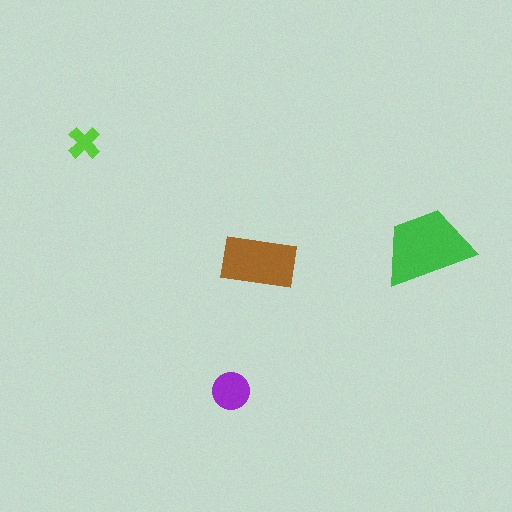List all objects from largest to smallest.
The green trapezoid, the brown rectangle, the purple circle, the lime cross.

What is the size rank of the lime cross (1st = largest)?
4th.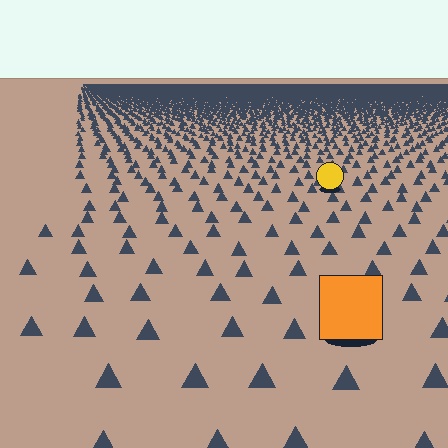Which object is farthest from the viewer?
The yellow circle is farthest from the viewer. It appears smaller and the ground texture around it is denser.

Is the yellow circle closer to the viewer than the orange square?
No. The orange square is closer — you can tell from the texture gradient: the ground texture is coarser near it.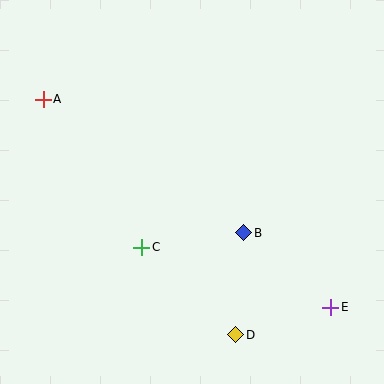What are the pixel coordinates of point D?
Point D is at (236, 335).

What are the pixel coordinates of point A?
Point A is at (43, 99).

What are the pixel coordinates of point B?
Point B is at (244, 233).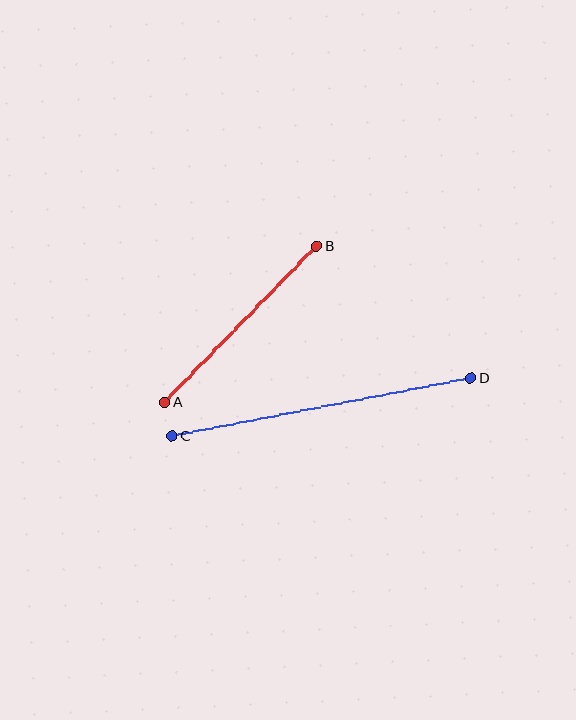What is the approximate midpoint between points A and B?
The midpoint is at approximately (240, 324) pixels.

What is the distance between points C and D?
The distance is approximately 304 pixels.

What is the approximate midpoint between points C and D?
The midpoint is at approximately (321, 407) pixels.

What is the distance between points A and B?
The distance is approximately 218 pixels.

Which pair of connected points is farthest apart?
Points C and D are farthest apart.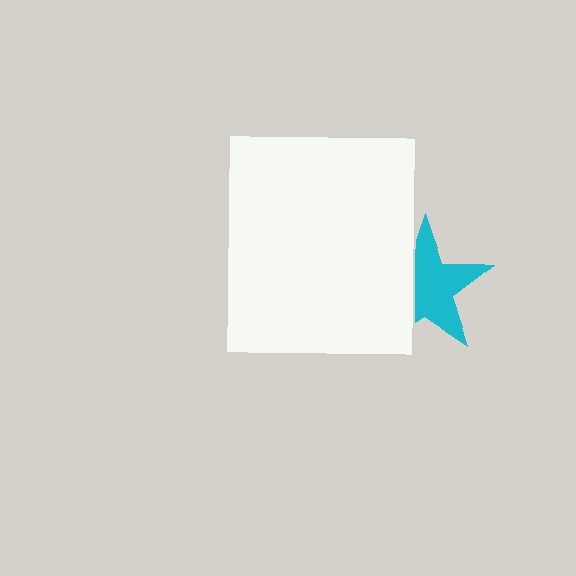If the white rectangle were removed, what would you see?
You would see the complete cyan star.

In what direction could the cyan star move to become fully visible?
The cyan star could move right. That would shift it out from behind the white rectangle entirely.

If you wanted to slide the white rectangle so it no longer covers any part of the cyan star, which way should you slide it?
Slide it left — that is the most direct way to separate the two shapes.